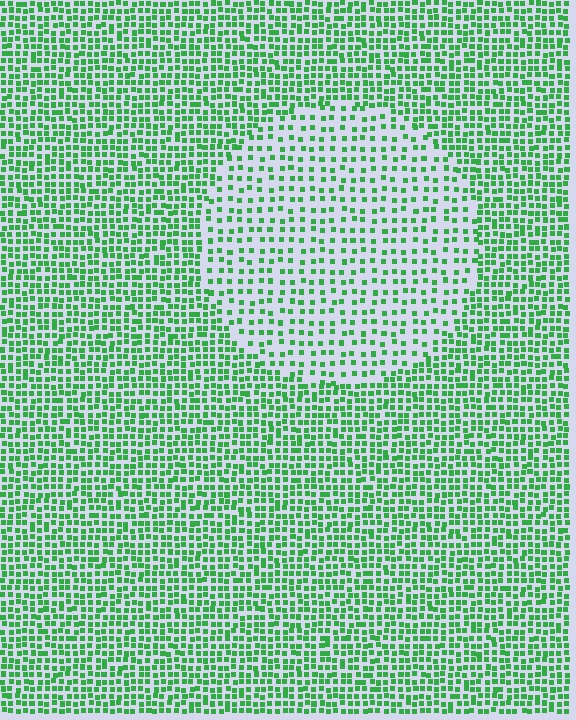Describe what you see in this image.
The image contains small green elements arranged at two different densities. A circle-shaped region is visible where the elements are less densely packed than the surrounding area.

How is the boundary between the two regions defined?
The boundary is defined by a change in element density (approximately 2.0x ratio). All elements are the same color, size, and shape.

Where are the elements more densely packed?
The elements are more densely packed outside the circle boundary.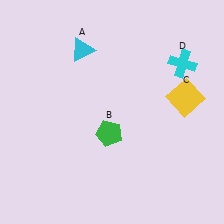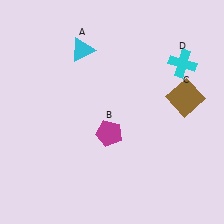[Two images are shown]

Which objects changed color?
B changed from green to magenta. C changed from yellow to brown.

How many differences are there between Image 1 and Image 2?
There are 2 differences between the two images.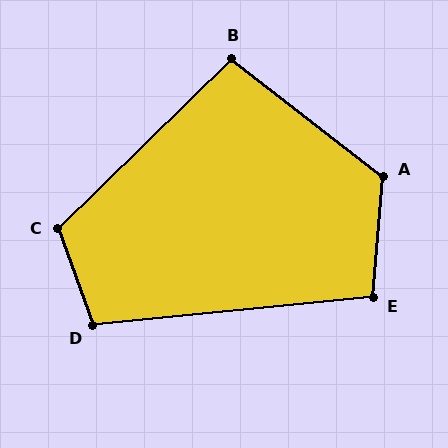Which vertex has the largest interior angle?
A, at approximately 123 degrees.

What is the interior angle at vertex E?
Approximately 101 degrees (obtuse).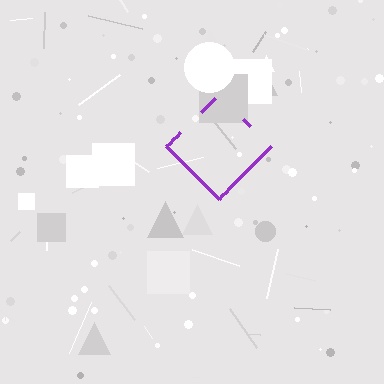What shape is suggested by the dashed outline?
The dashed outline suggests a diamond.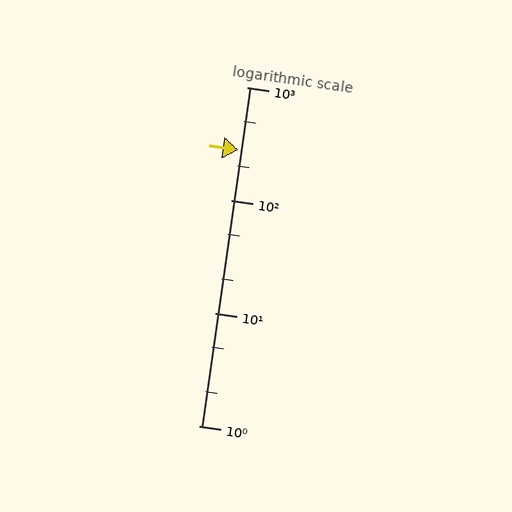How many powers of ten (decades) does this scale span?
The scale spans 3 decades, from 1 to 1000.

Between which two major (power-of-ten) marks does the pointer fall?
The pointer is between 100 and 1000.